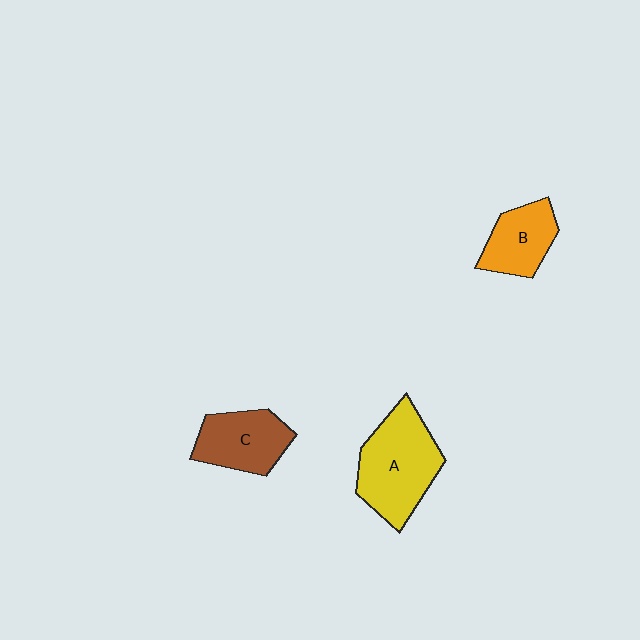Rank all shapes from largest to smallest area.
From largest to smallest: A (yellow), C (brown), B (orange).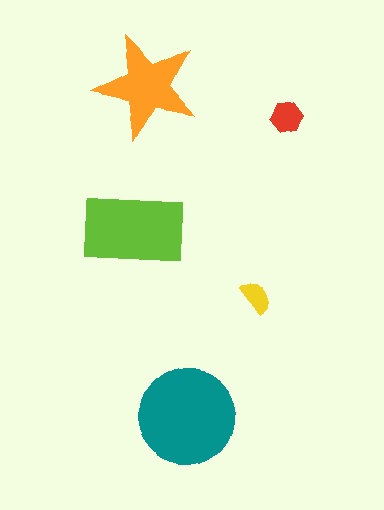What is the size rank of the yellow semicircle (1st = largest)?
5th.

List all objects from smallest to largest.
The yellow semicircle, the red hexagon, the orange star, the lime rectangle, the teal circle.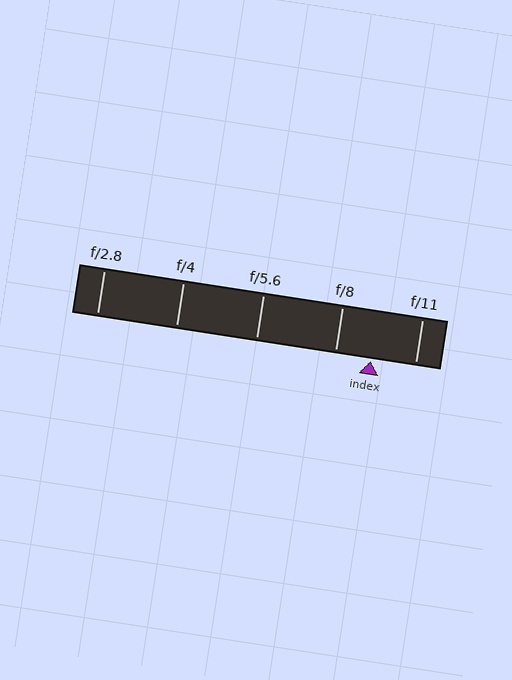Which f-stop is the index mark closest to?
The index mark is closest to f/8.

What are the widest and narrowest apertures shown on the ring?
The widest aperture shown is f/2.8 and the narrowest is f/11.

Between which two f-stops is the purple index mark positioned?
The index mark is between f/8 and f/11.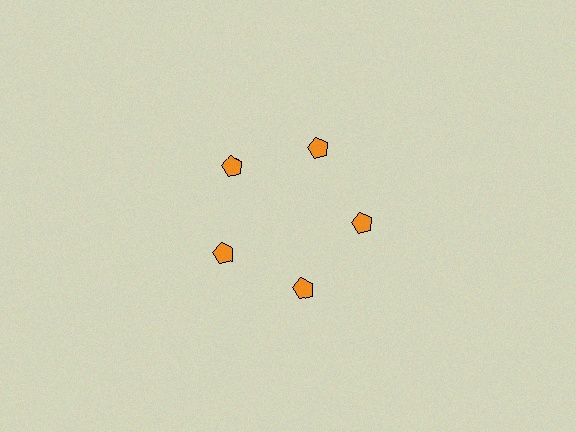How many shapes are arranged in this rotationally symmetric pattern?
There are 5 shapes, arranged in 5 groups of 1.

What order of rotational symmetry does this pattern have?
This pattern has 5-fold rotational symmetry.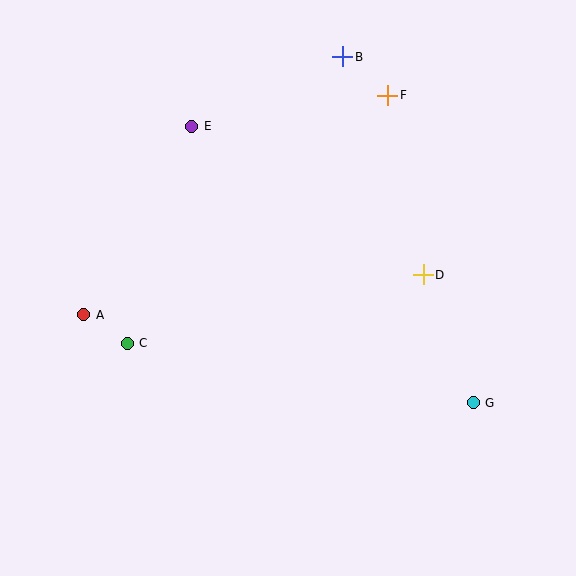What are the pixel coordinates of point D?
Point D is at (423, 275).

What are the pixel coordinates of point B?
Point B is at (343, 57).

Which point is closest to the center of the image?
Point D at (423, 275) is closest to the center.